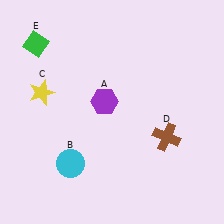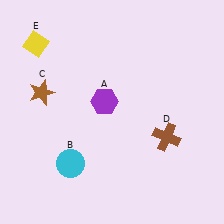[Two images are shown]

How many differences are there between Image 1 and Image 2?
There are 2 differences between the two images.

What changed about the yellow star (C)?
In Image 1, C is yellow. In Image 2, it changed to brown.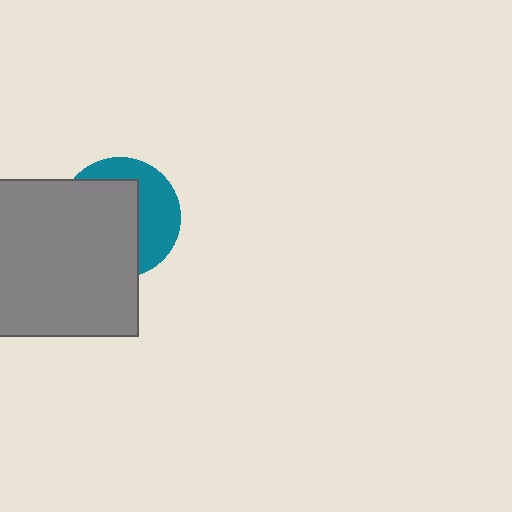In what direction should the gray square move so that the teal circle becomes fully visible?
The gray square should move left. That is the shortest direction to clear the overlap and leave the teal circle fully visible.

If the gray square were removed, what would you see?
You would see the complete teal circle.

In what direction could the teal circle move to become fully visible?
The teal circle could move right. That would shift it out from behind the gray square entirely.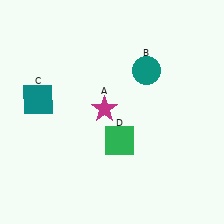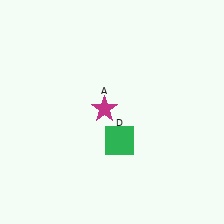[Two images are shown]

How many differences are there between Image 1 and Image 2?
There are 2 differences between the two images.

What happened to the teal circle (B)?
The teal circle (B) was removed in Image 2. It was in the top-right area of Image 1.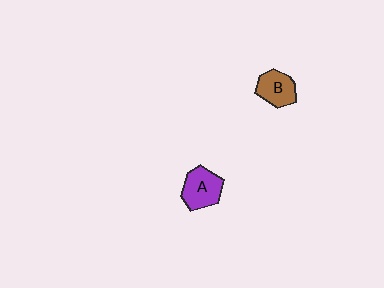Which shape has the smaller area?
Shape B (brown).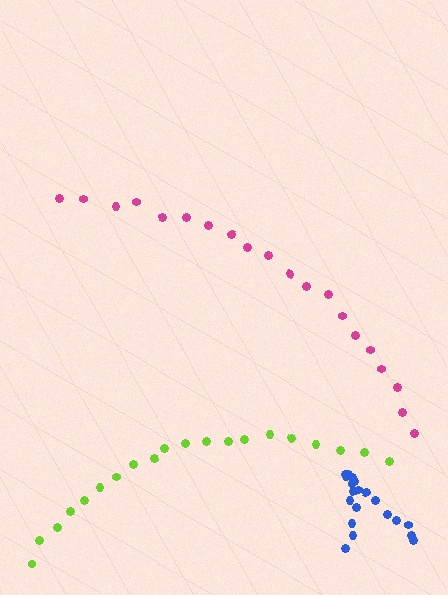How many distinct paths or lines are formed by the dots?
There are 3 distinct paths.